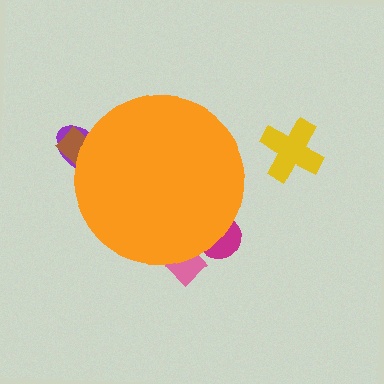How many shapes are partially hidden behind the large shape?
4 shapes are partially hidden.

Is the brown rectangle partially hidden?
Yes, the brown rectangle is partially hidden behind the orange circle.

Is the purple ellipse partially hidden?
Yes, the purple ellipse is partially hidden behind the orange circle.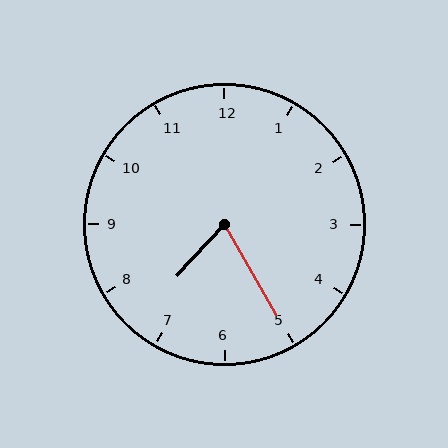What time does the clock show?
7:25.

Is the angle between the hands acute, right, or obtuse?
It is acute.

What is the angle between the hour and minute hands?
Approximately 72 degrees.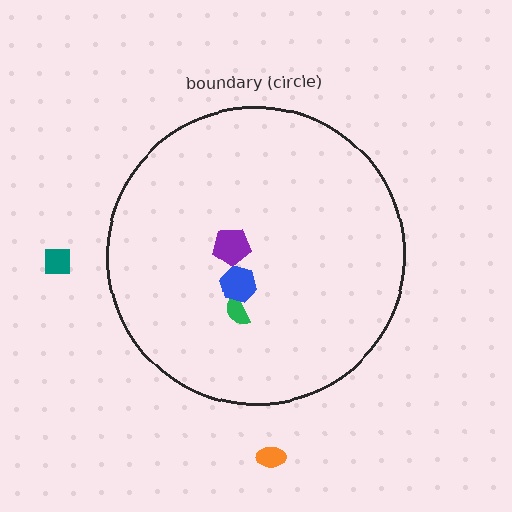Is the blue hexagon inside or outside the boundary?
Inside.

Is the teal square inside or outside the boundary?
Outside.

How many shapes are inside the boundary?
3 inside, 2 outside.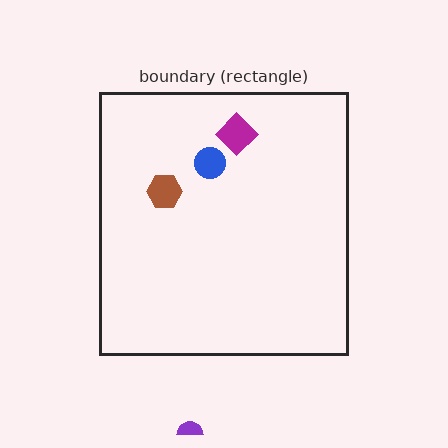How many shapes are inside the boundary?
3 inside, 1 outside.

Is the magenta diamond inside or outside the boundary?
Inside.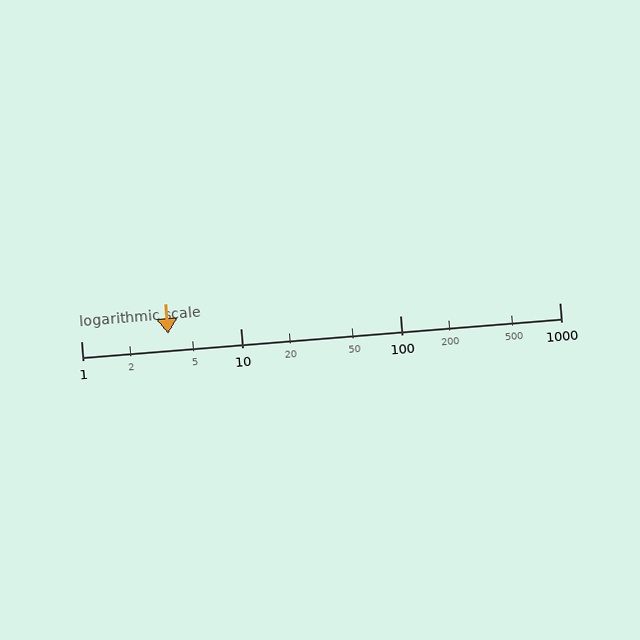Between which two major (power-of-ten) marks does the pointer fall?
The pointer is between 1 and 10.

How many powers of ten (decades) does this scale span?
The scale spans 3 decades, from 1 to 1000.